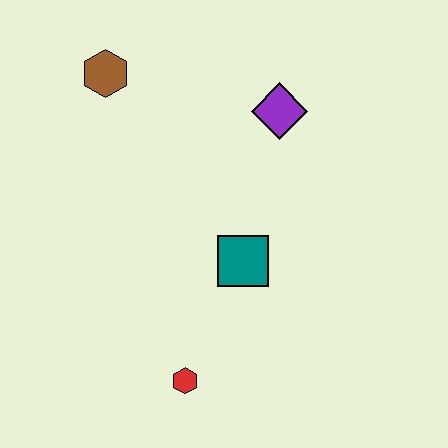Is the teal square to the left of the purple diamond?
Yes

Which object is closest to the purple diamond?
The teal square is closest to the purple diamond.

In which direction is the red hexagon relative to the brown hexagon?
The red hexagon is below the brown hexagon.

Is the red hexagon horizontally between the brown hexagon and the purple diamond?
Yes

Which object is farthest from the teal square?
The brown hexagon is farthest from the teal square.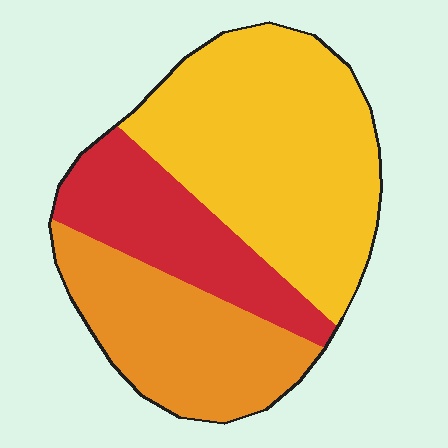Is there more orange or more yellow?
Yellow.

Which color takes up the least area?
Red, at roughly 25%.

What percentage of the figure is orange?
Orange covers about 30% of the figure.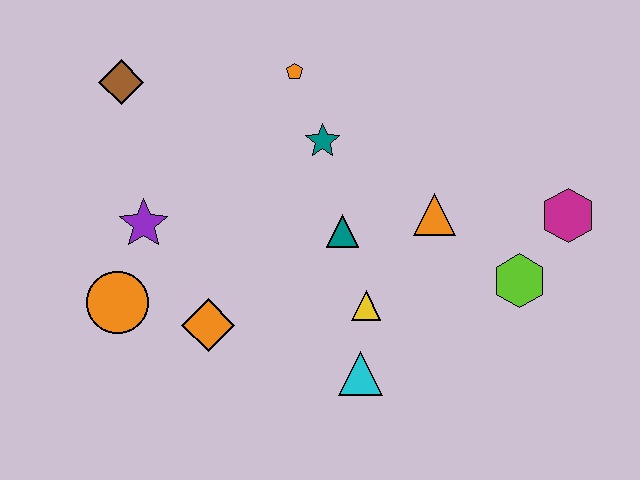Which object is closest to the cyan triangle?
The yellow triangle is closest to the cyan triangle.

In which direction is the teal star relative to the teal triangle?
The teal star is above the teal triangle.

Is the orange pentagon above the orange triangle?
Yes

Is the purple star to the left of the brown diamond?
No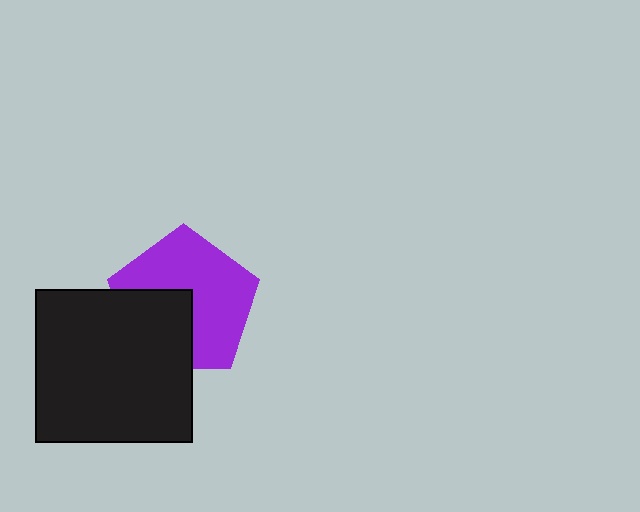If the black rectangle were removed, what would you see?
You would see the complete purple pentagon.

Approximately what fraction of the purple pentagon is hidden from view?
Roughly 36% of the purple pentagon is hidden behind the black rectangle.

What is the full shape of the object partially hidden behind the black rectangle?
The partially hidden object is a purple pentagon.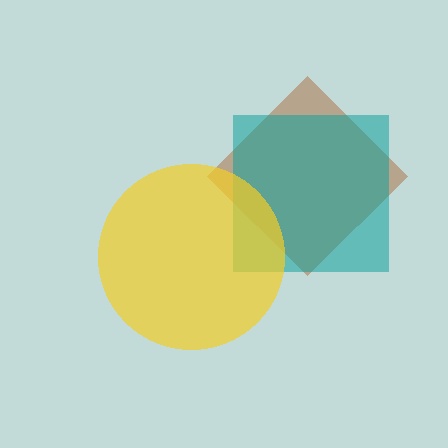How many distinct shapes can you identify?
There are 3 distinct shapes: a brown diamond, a teal square, a yellow circle.